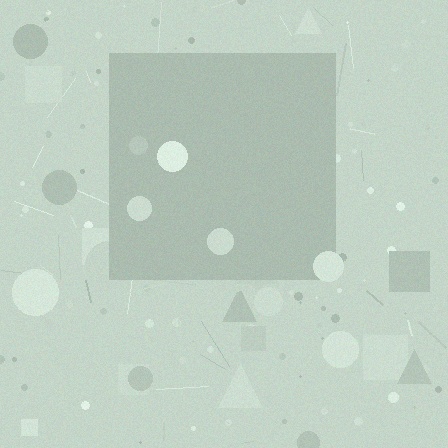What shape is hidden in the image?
A square is hidden in the image.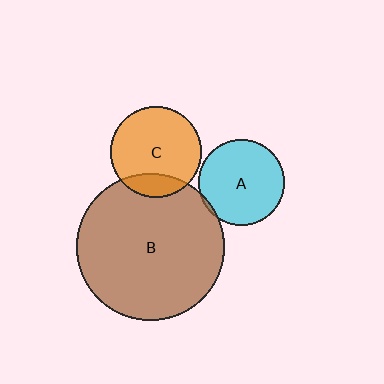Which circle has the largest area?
Circle B (brown).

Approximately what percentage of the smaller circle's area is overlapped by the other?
Approximately 5%.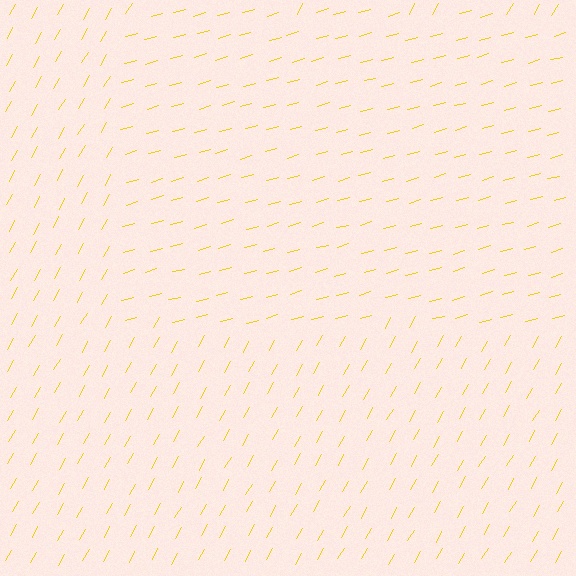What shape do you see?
I see a rectangle.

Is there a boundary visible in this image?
Yes, there is a texture boundary formed by a change in line orientation.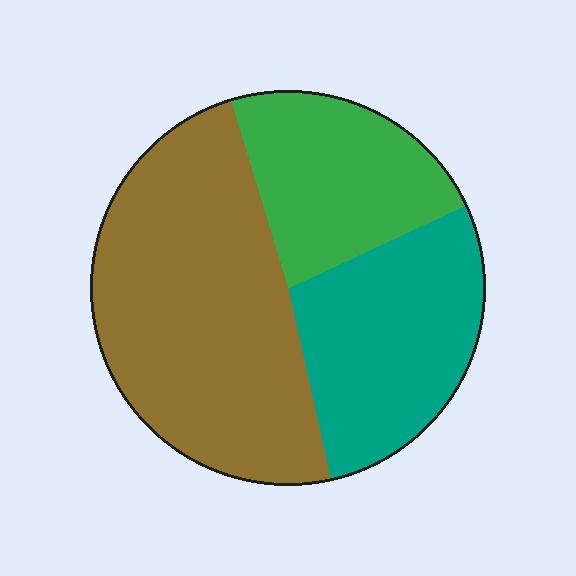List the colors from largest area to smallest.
From largest to smallest: brown, teal, green.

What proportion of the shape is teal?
Teal covers 28% of the shape.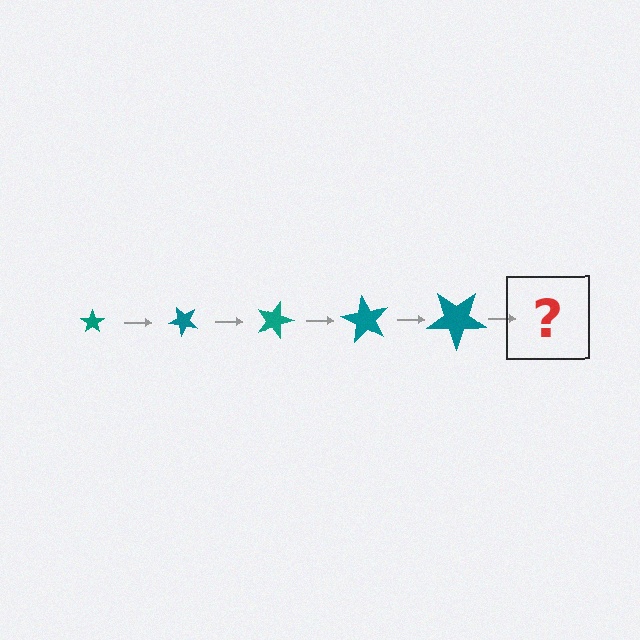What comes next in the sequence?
The next element should be a star, larger than the previous one and rotated 225 degrees from the start.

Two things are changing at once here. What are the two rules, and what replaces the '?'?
The two rules are that the star grows larger each step and it rotates 45 degrees each step. The '?' should be a star, larger than the previous one and rotated 225 degrees from the start.